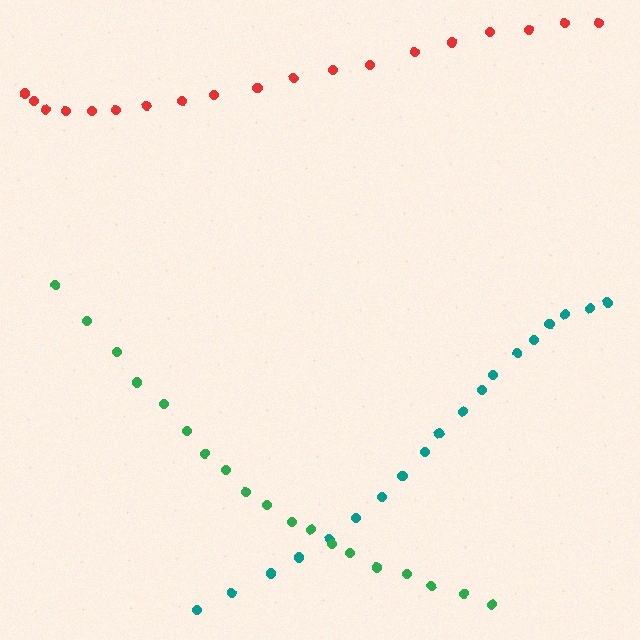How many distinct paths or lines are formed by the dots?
There are 3 distinct paths.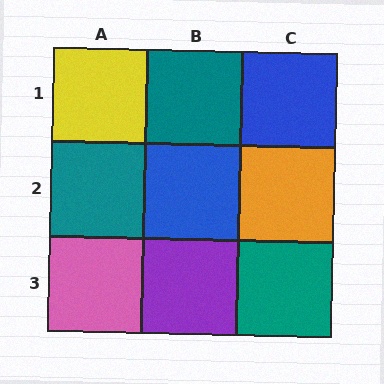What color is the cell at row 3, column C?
Teal.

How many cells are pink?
1 cell is pink.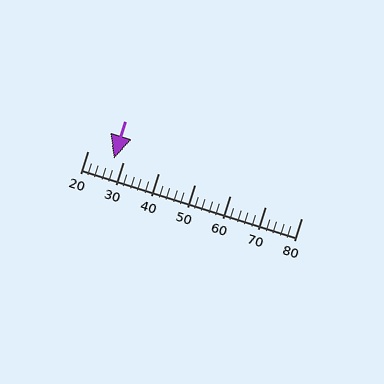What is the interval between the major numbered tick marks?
The major tick marks are spaced 10 units apart.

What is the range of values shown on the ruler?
The ruler shows values from 20 to 80.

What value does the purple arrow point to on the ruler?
The purple arrow points to approximately 27.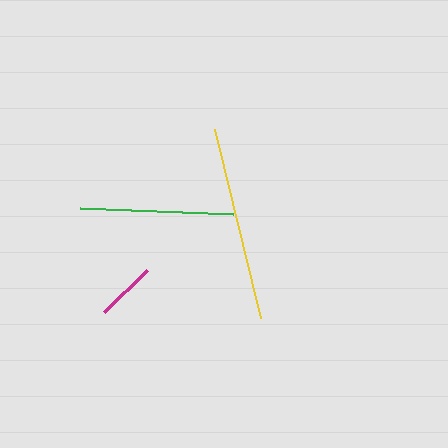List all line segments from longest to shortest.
From longest to shortest: yellow, green, magenta.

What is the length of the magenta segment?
The magenta segment is approximately 61 pixels long.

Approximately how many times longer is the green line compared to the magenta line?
The green line is approximately 2.5 times the length of the magenta line.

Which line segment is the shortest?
The magenta line is the shortest at approximately 61 pixels.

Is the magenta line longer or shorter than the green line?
The green line is longer than the magenta line.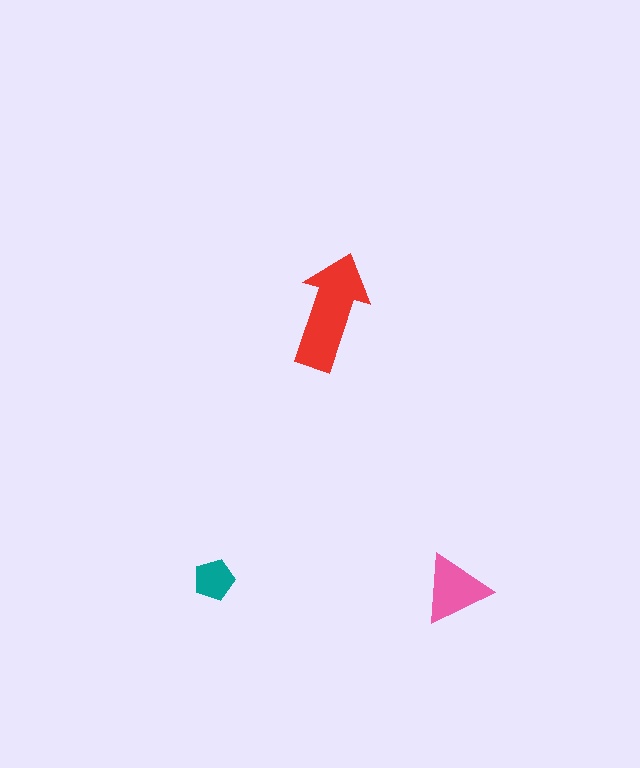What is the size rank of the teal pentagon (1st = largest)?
3rd.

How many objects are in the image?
There are 3 objects in the image.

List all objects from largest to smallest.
The red arrow, the pink triangle, the teal pentagon.